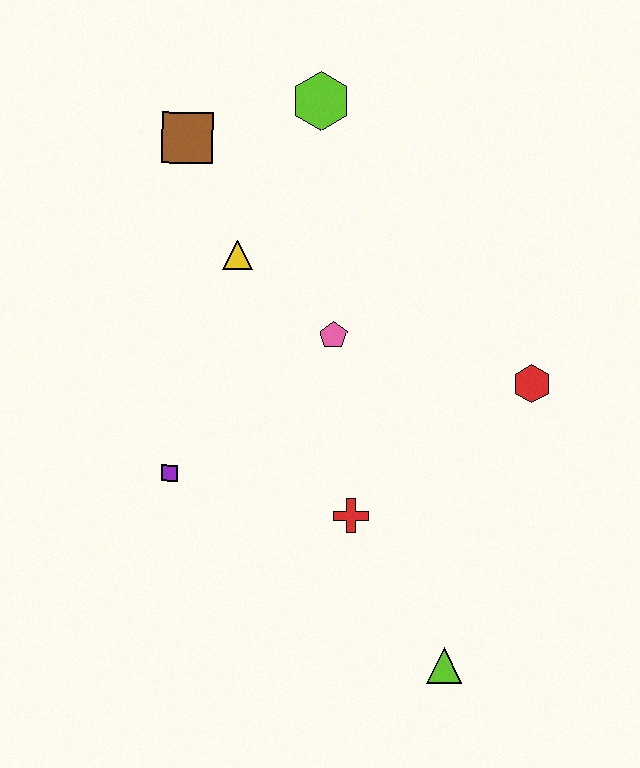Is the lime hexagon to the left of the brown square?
No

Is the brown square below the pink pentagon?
No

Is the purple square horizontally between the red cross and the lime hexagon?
No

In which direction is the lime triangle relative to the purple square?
The lime triangle is to the right of the purple square.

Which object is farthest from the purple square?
The lime hexagon is farthest from the purple square.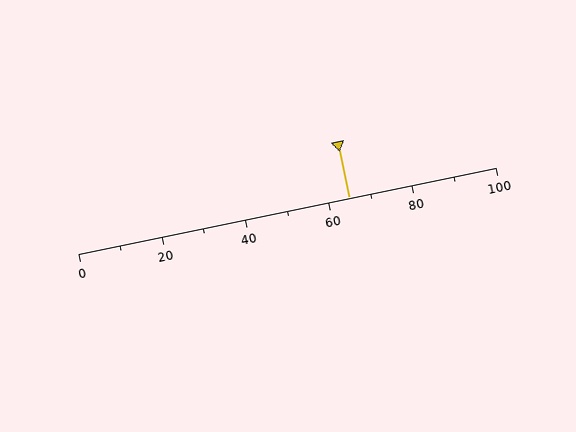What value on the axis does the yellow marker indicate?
The marker indicates approximately 65.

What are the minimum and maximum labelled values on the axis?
The axis runs from 0 to 100.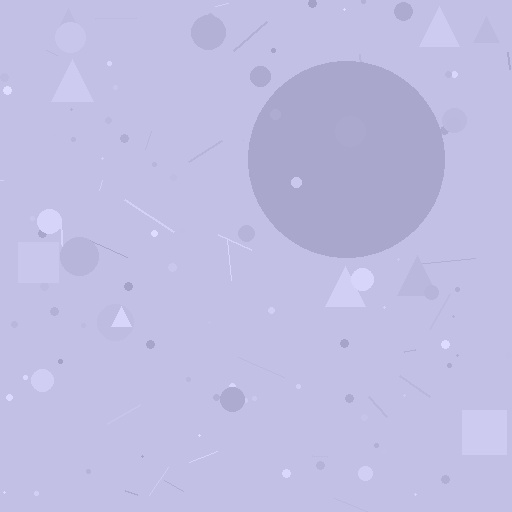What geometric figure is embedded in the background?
A circle is embedded in the background.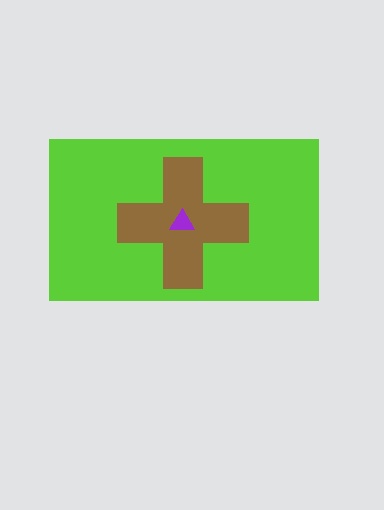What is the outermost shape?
The lime rectangle.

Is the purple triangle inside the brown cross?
Yes.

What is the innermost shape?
The purple triangle.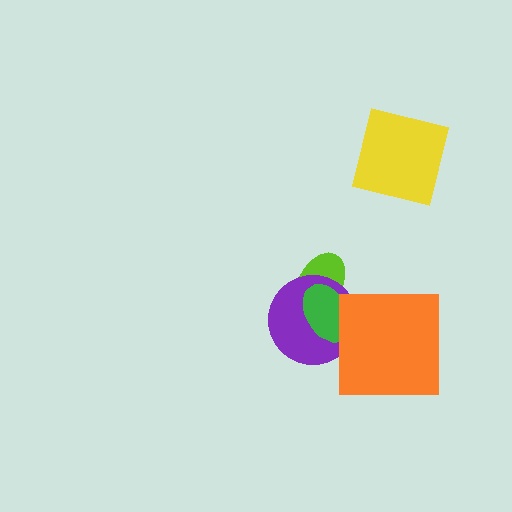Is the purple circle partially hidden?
Yes, it is partially covered by another shape.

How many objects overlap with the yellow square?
0 objects overlap with the yellow square.